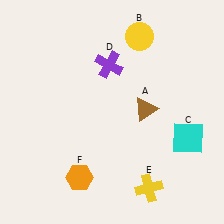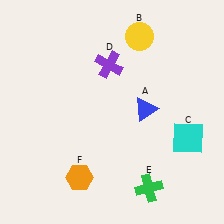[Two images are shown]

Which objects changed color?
A changed from brown to blue. E changed from yellow to green.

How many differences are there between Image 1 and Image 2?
There are 2 differences between the two images.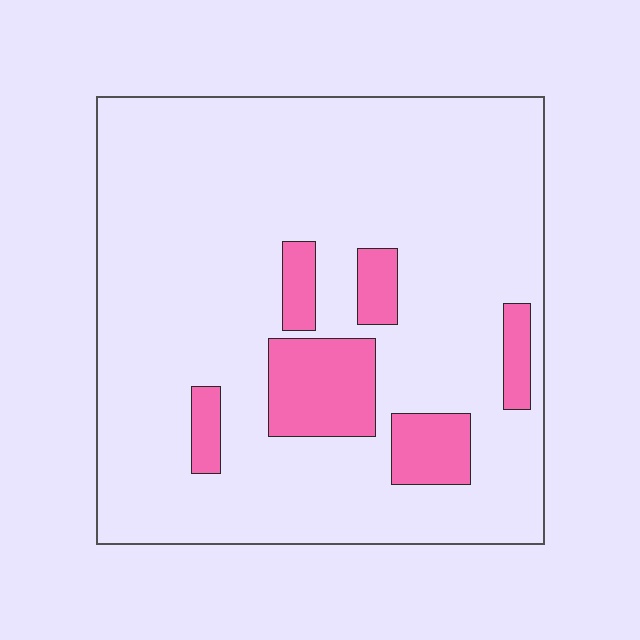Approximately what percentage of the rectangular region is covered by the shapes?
Approximately 15%.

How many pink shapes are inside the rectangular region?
6.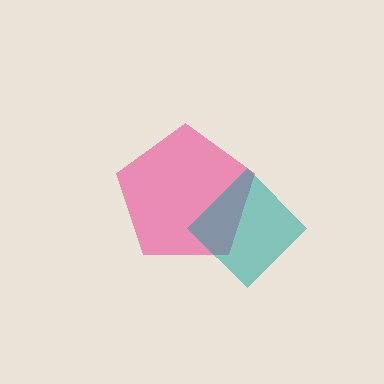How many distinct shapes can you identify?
There are 2 distinct shapes: a pink pentagon, a teal diamond.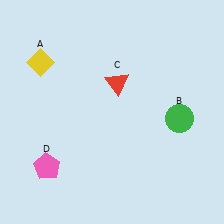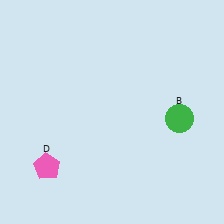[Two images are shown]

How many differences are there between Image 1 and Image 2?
There are 2 differences between the two images.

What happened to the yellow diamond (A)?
The yellow diamond (A) was removed in Image 2. It was in the top-left area of Image 1.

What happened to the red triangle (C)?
The red triangle (C) was removed in Image 2. It was in the top-right area of Image 1.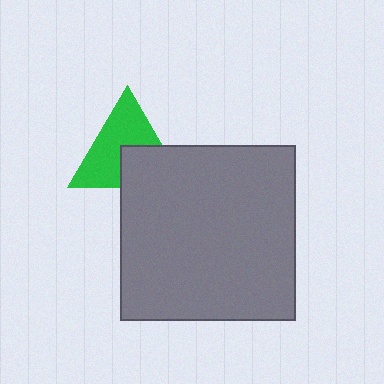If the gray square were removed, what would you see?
You would see the complete green triangle.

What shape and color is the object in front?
The object in front is a gray square.